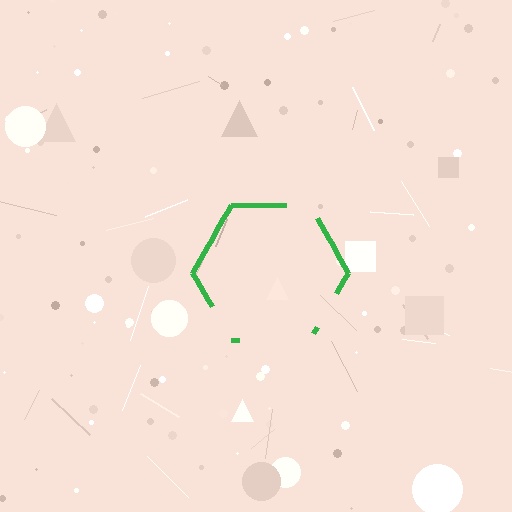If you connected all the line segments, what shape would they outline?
They would outline a hexagon.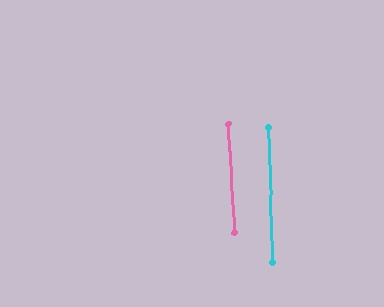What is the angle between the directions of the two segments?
Approximately 2 degrees.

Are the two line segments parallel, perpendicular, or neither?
Parallel — their directions differ by only 1.6°.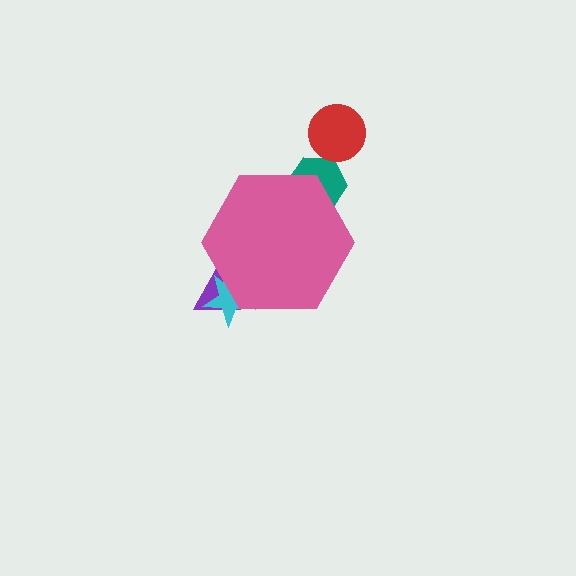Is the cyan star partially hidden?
Yes, the cyan star is partially hidden behind the pink hexagon.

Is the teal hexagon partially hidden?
Yes, the teal hexagon is partially hidden behind the pink hexagon.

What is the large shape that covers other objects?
A pink hexagon.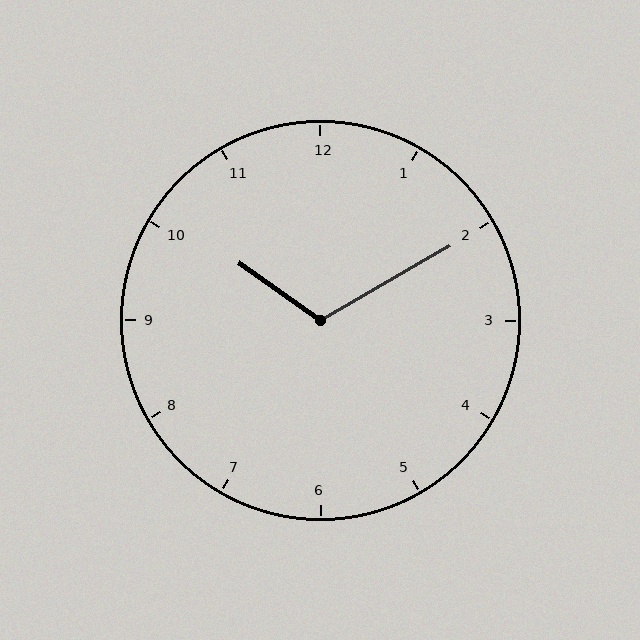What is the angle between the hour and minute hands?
Approximately 115 degrees.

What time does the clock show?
10:10.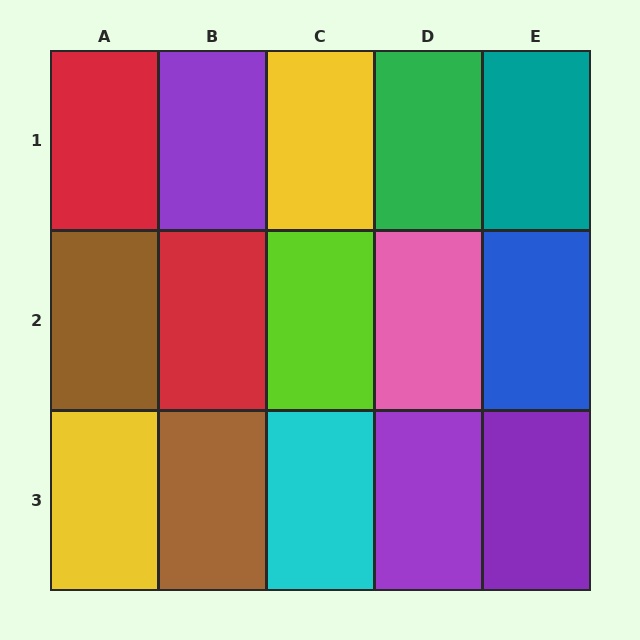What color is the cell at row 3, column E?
Purple.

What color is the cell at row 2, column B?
Red.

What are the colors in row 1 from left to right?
Red, purple, yellow, green, teal.